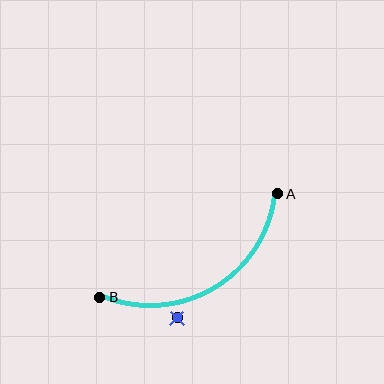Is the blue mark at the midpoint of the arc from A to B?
No — the blue mark does not lie on the arc at all. It sits slightly outside the curve.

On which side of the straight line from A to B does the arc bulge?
The arc bulges below the straight line connecting A and B.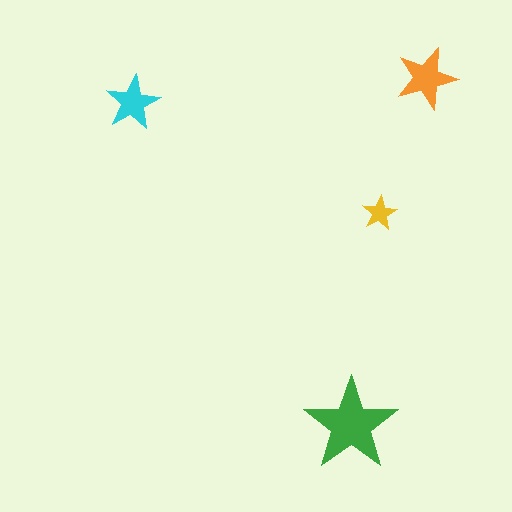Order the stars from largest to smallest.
the green one, the orange one, the cyan one, the yellow one.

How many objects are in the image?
There are 4 objects in the image.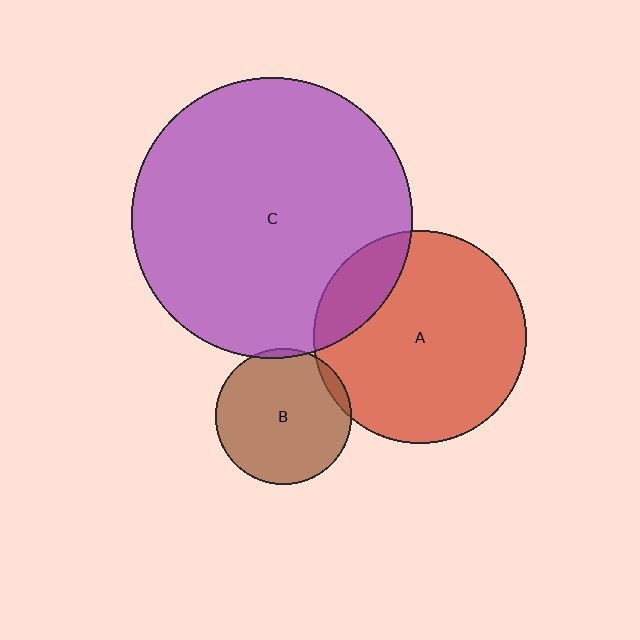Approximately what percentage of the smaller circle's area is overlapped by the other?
Approximately 5%.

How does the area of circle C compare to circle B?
Approximately 4.3 times.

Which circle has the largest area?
Circle C (purple).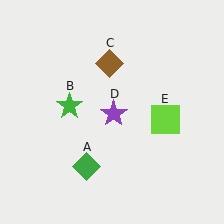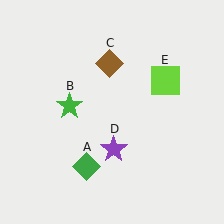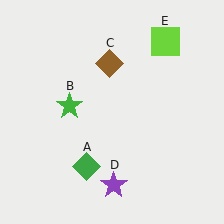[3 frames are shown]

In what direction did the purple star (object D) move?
The purple star (object D) moved down.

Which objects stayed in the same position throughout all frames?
Green diamond (object A) and green star (object B) and brown diamond (object C) remained stationary.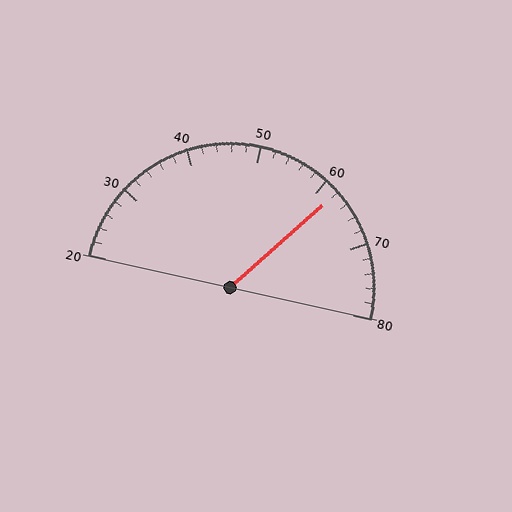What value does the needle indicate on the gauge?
The needle indicates approximately 62.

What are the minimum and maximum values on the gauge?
The gauge ranges from 20 to 80.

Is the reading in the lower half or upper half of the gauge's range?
The reading is in the upper half of the range (20 to 80).